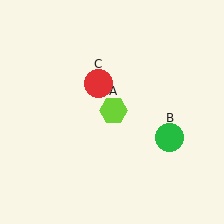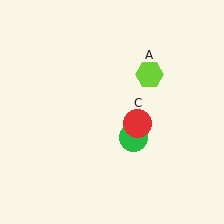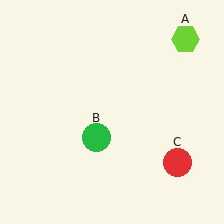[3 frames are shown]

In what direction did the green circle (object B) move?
The green circle (object B) moved left.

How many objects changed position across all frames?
3 objects changed position: lime hexagon (object A), green circle (object B), red circle (object C).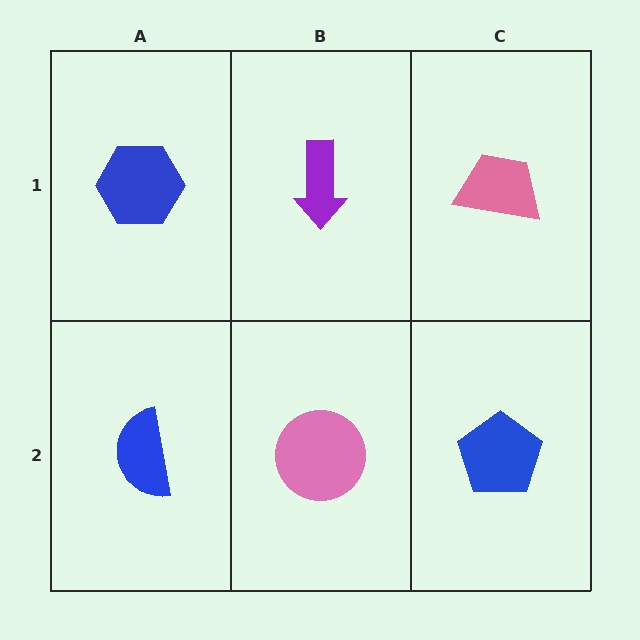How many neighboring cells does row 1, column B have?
3.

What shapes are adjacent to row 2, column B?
A purple arrow (row 1, column B), a blue semicircle (row 2, column A), a blue pentagon (row 2, column C).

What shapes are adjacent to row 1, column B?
A pink circle (row 2, column B), a blue hexagon (row 1, column A), a pink trapezoid (row 1, column C).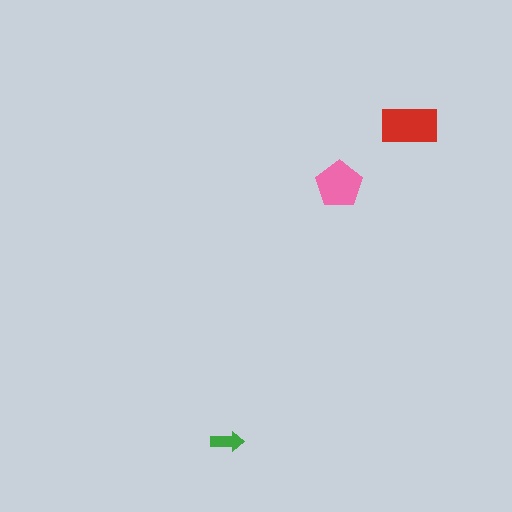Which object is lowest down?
The green arrow is bottommost.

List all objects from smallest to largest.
The green arrow, the pink pentagon, the red rectangle.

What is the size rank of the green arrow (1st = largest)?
3rd.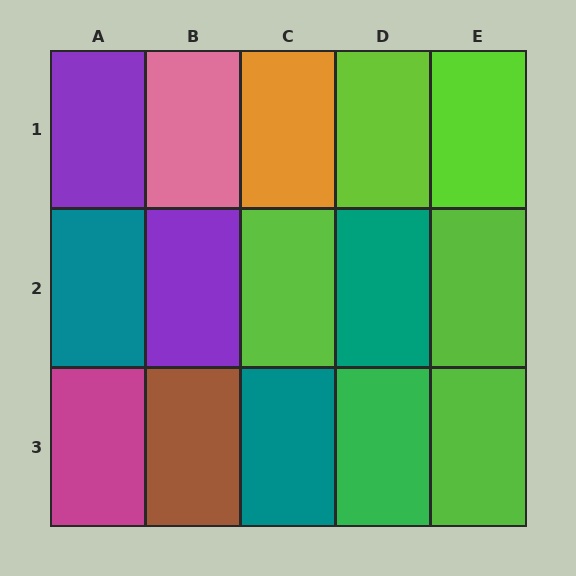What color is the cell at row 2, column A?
Teal.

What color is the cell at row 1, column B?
Pink.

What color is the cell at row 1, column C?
Orange.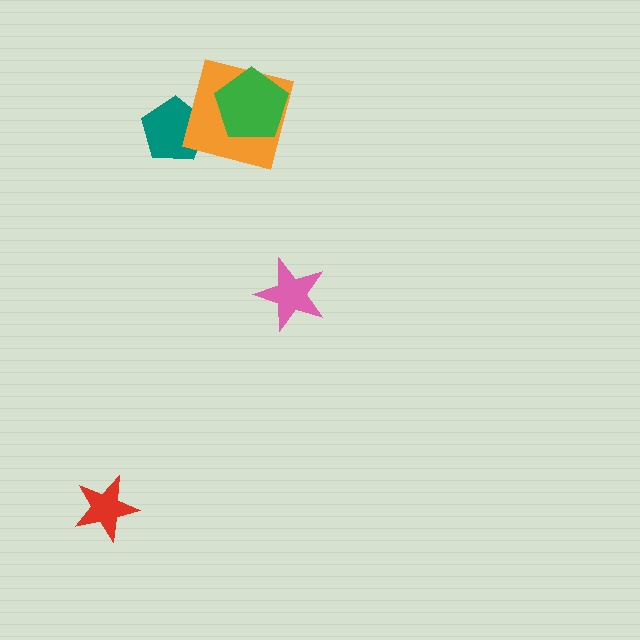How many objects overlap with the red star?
0 objects overlap with the red star.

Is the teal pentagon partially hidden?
Yes, it is partially covered by another shape.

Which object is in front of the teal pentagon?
The orange square is in front of the teal pentagon.